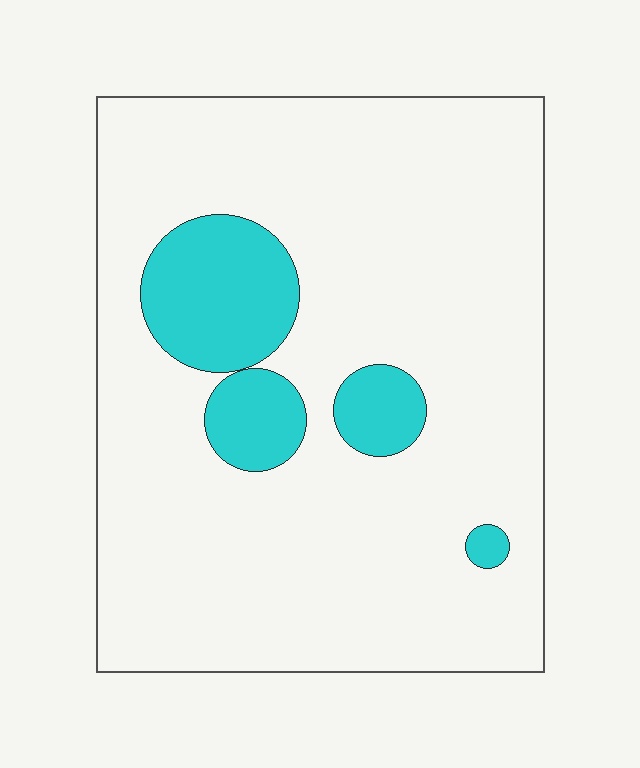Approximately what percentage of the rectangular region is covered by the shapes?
Approximately 15%.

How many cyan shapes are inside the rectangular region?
4.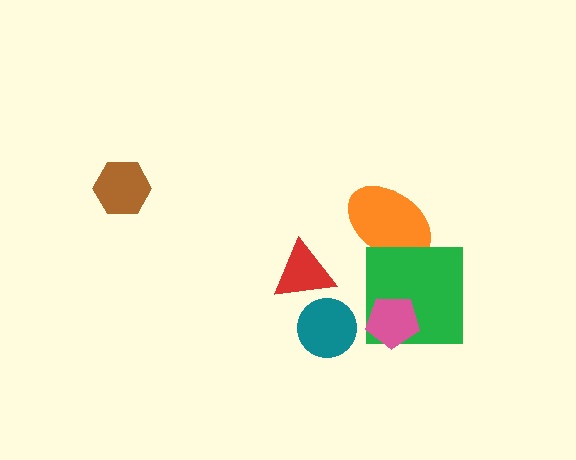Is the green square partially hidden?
Yes, it is partially covered by another shape.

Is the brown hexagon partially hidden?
No, no other shape covers it.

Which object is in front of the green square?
The pink pentagon is in front of the green square.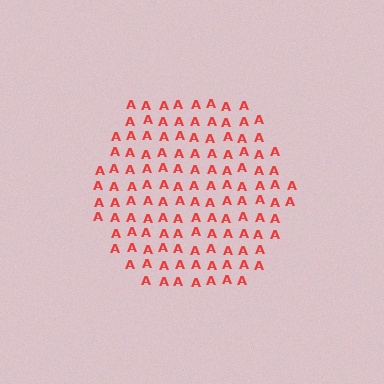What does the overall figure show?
The overall figure shows a hexagon.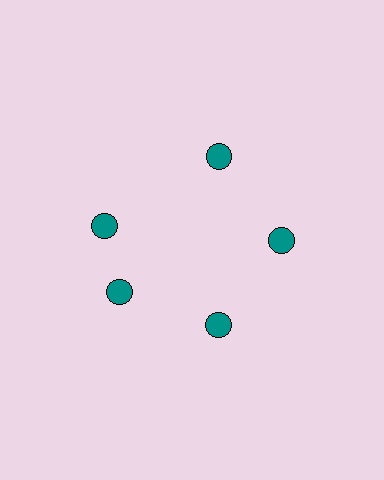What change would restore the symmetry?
The symmetry would be restored by rotating it back into even spacing with its neighbors so that all 5 circles sit at equal angles and equal distance from the center.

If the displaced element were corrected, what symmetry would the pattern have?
It would have 5-fold rotational symmetry — the pattern would map onto itself every 72 degrees.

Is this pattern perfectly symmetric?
No. The 5 teal circles are arranged in a ring, but one element near the 10 o'clock position is rotated out of alignment along the ring, breaking the 5-fold rotational symmetry.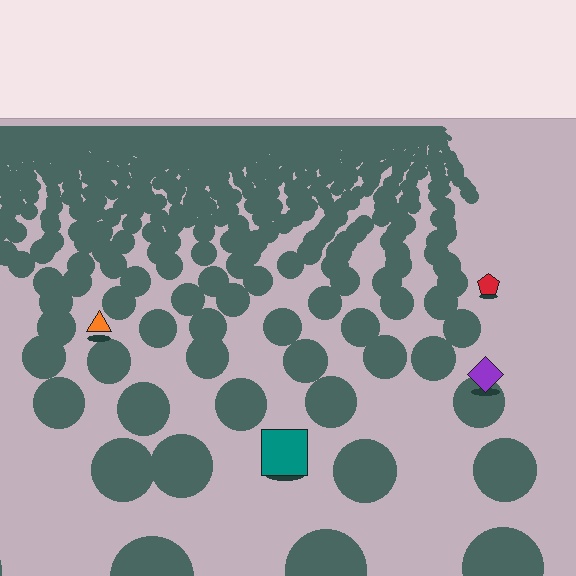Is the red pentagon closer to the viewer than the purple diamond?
No. The purple diamond is closer — you can tell from the texture gradient: the ground texture is coarser near it.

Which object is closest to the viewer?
The teal square is closest. The texture marks near it are larger and more spread out.